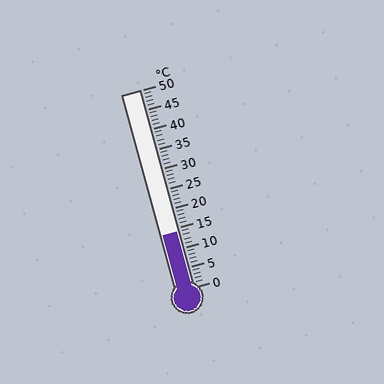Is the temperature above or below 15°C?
The temperature is below 15°C.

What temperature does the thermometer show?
The thermometer shows approximately 14°C.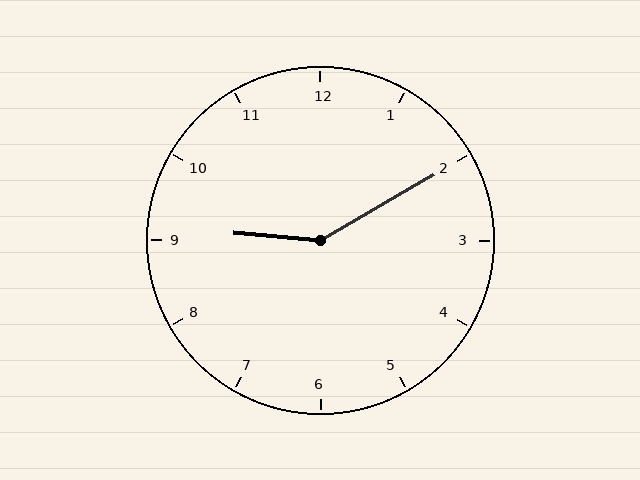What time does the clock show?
9:10.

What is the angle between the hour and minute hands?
Approximately 145 degrees.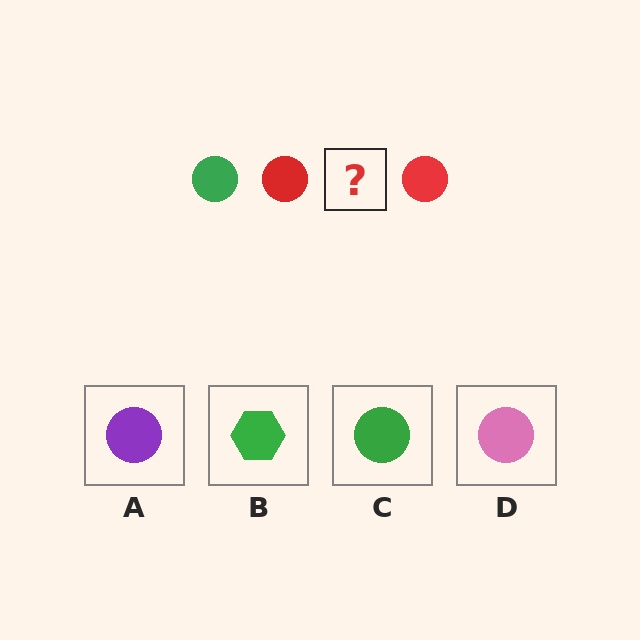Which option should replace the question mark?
Option C.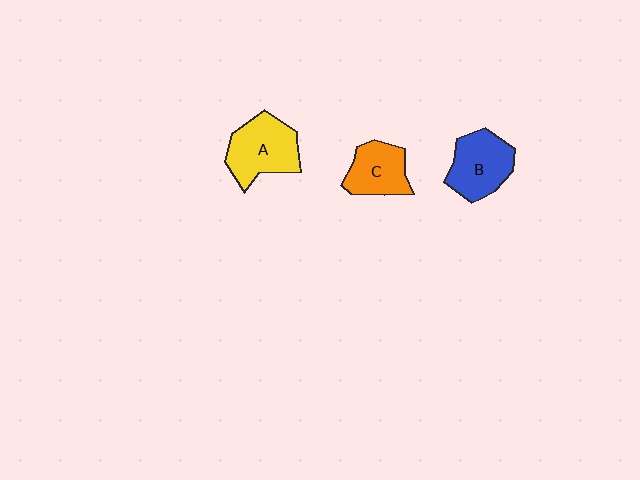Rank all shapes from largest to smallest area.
From largest to smallest: A (yellow), B (blue), C (orange).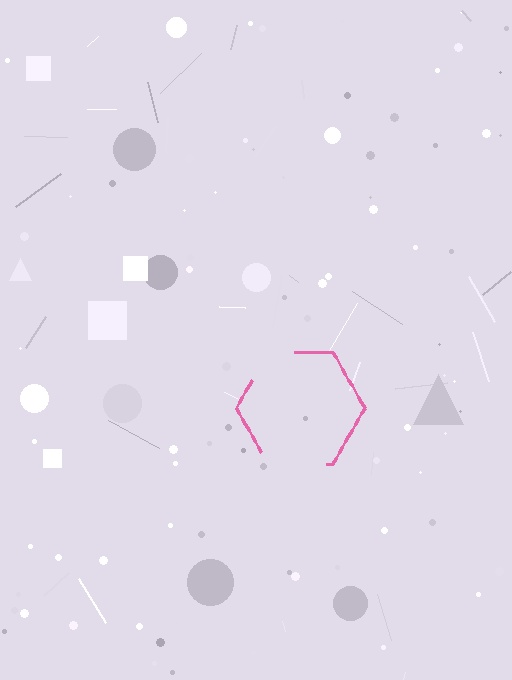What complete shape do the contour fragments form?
The contour fragments form a hexagon.